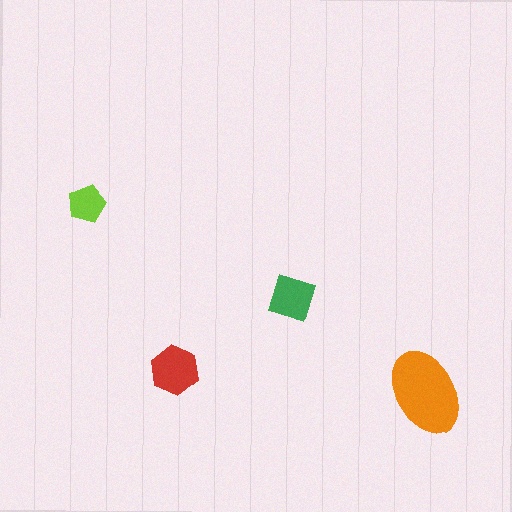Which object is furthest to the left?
The lime pentagon is leftmost.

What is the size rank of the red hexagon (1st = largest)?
2nd.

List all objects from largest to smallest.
The orange ellipse, the red hexagon, the green diamond, the lime pentagon.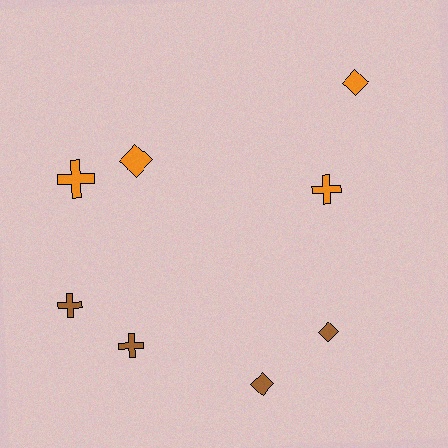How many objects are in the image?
There are 8 objects.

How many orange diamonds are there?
There are 2 orange diamonds.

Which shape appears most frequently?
Cross, with 4 objects.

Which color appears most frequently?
Brown, with 4 objects.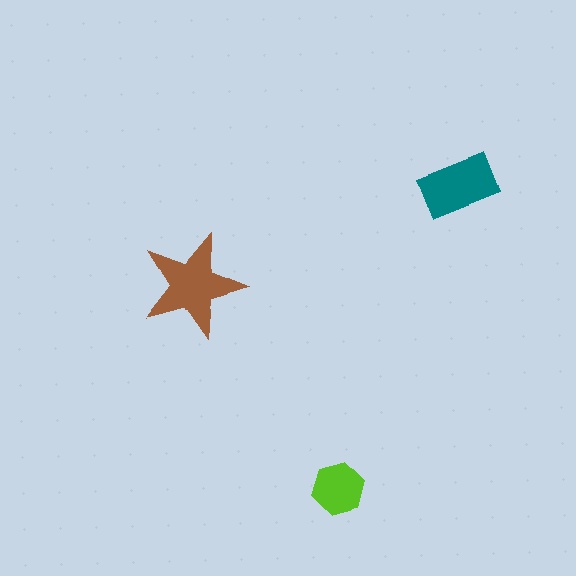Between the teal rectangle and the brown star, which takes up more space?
The brown star.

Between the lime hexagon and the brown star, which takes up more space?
The brown star.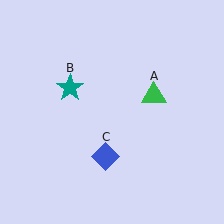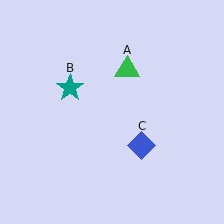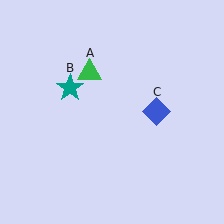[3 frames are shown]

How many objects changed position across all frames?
2 objects changed position: green triangle (object A), blue diamond (object C).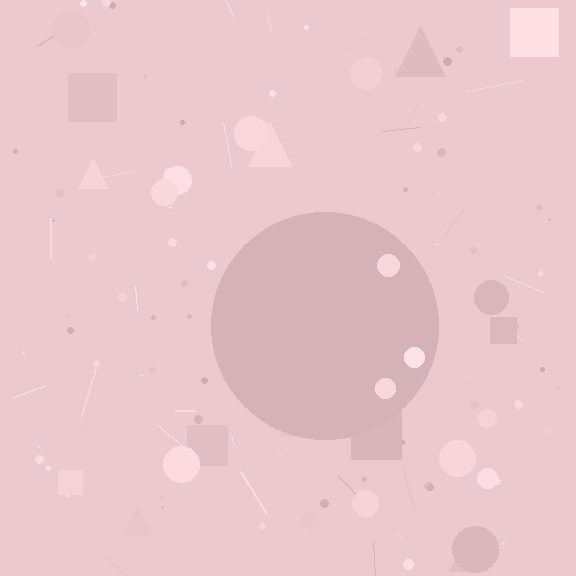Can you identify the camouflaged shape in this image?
The camouflaged shape is a circle.